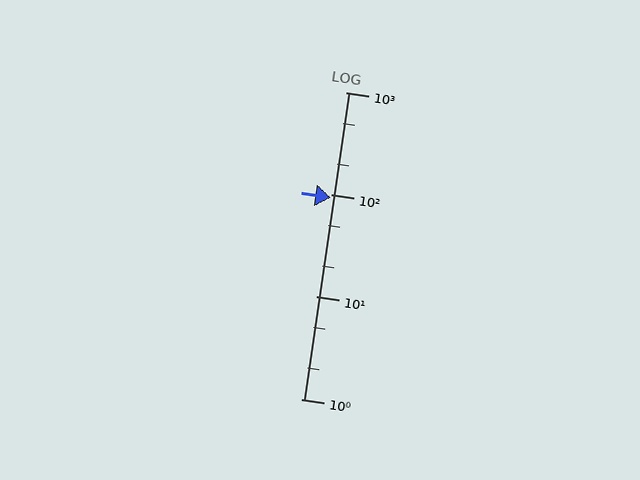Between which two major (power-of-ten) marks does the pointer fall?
The pointer is between 10 and 100.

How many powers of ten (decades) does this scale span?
The scale spans 3 decades, from 1 to 1000.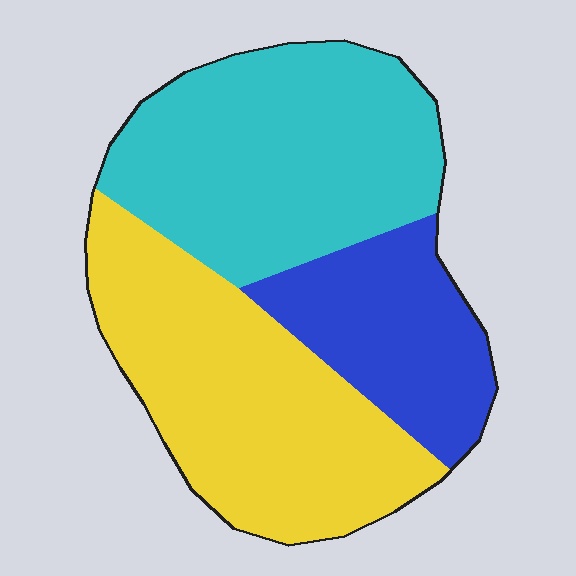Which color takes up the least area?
Blue, at roughly 20%.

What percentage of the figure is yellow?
Yellow takes up about two fifths (2/5) of the figure.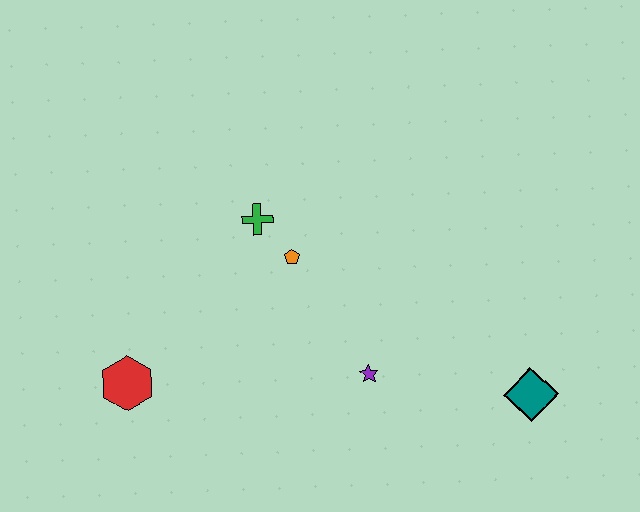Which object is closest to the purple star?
The orange pentagon is closest to the purple star.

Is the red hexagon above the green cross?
No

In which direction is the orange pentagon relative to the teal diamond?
The orange pentagon is to the left of the teal diamond.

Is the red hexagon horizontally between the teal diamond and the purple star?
No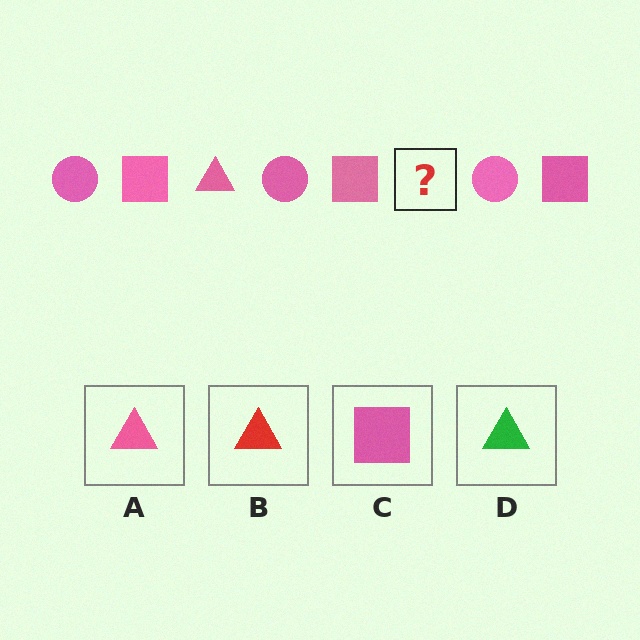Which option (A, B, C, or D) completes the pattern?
A.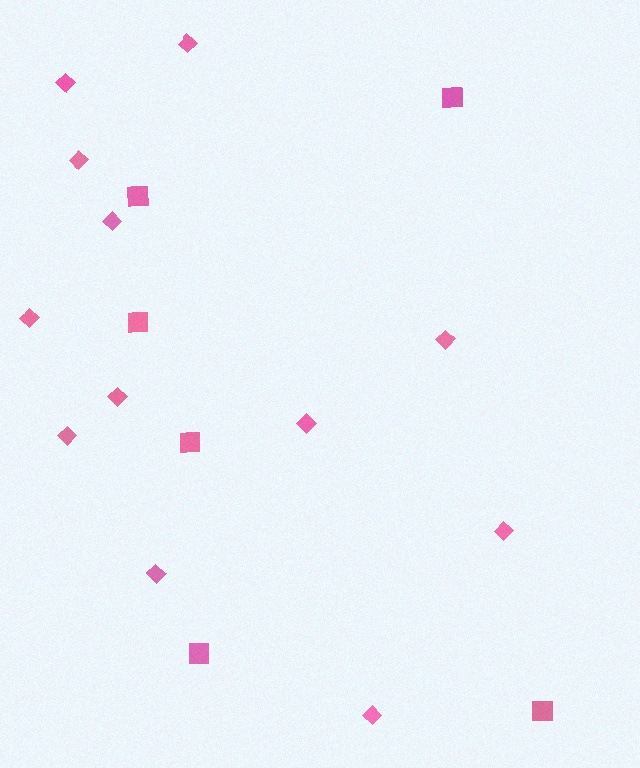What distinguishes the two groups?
There are 2 groups: one group of squares (6) and one group of diamonds (12).